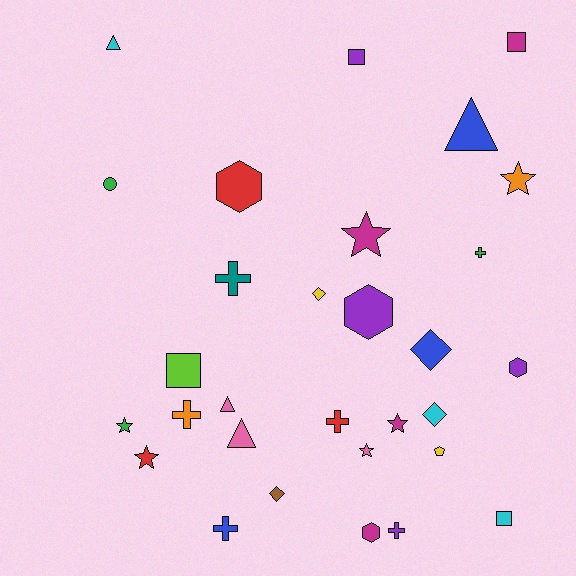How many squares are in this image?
There are 4 squares.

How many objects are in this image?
There are 30 objects.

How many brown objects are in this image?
There is 1 brown object.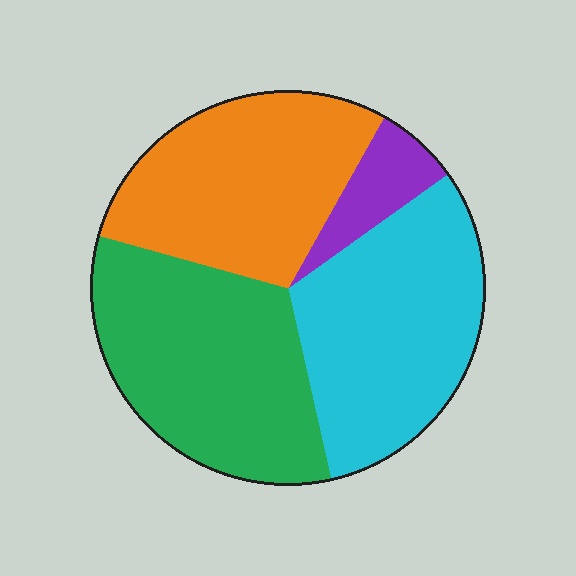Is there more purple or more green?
Green.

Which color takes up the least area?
Purple, at roughly 5%.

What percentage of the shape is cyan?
Cyan takes up about one third (1/3) of the shape.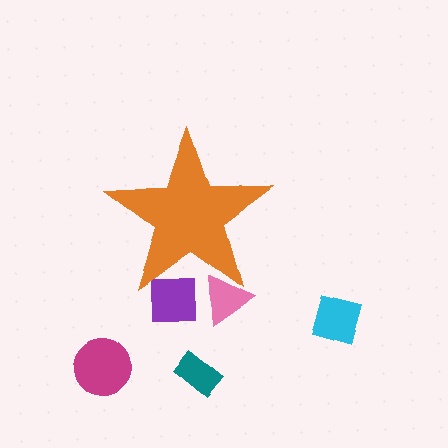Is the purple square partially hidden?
Yes, the purple square is partially hidden behind the orange star.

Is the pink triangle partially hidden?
Yes, the pink triangle is partially hidden behind the orange star.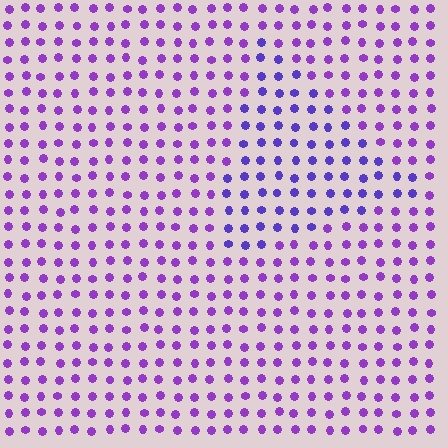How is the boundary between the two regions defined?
The boundary is defined purely by a slight shift in hue (about 26 degrees). Spacing, size, and orientation are identical on both sides.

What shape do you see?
I see a triangle.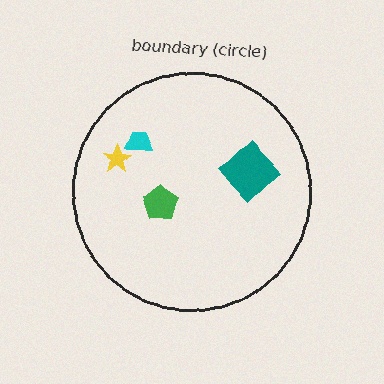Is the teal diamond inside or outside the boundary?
Inside.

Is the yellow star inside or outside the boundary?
Inside.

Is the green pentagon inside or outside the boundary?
Inside.